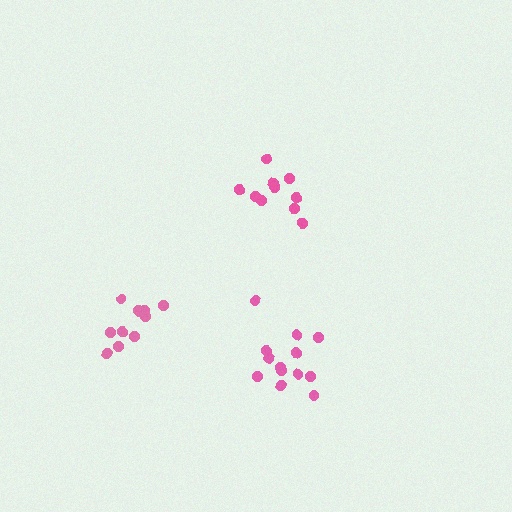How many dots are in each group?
Group 1: 14 dots, Group 2: 10 dots, Group 3: 11 dots (35 total).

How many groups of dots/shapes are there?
There are 3 groups.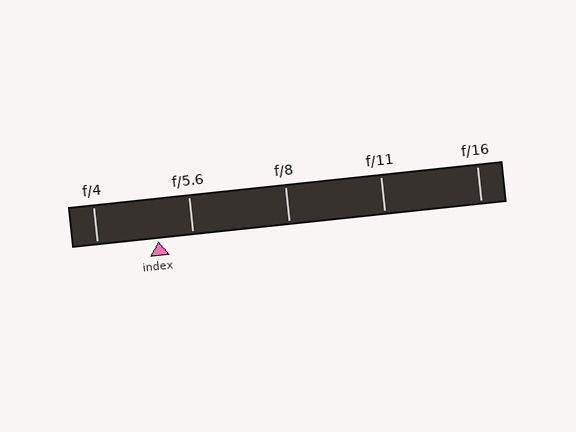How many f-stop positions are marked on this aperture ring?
There are 5 f-stop positions marked.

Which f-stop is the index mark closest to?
The index mark is closest to f/5.6.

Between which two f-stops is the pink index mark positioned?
The index mark is between f/4 and f/5.6.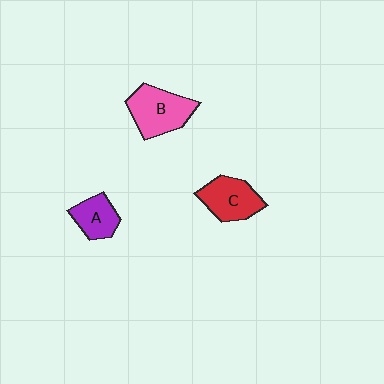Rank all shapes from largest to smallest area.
From largest to smallest: B (pink), C (red), A (purple).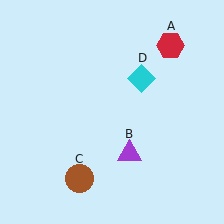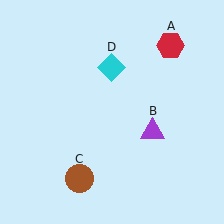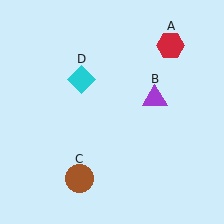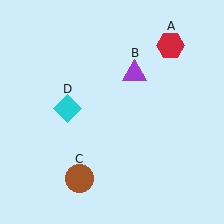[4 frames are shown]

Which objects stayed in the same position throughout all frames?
Red hexagon (object A) and brown circle (object C) remained stationary.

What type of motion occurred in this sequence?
The purple triangle (object B), cyan diamond (object D) rotated counterclockwise around the center of the scene.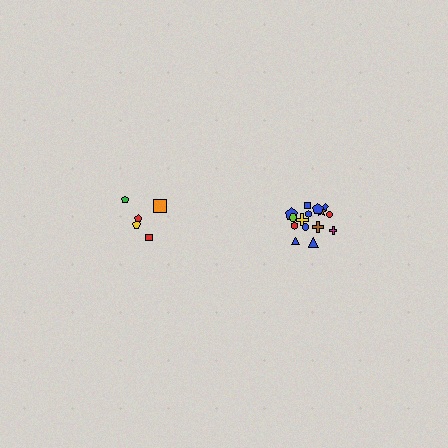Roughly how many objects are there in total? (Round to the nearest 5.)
Roughly 20 objects in total.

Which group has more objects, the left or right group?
The right group.